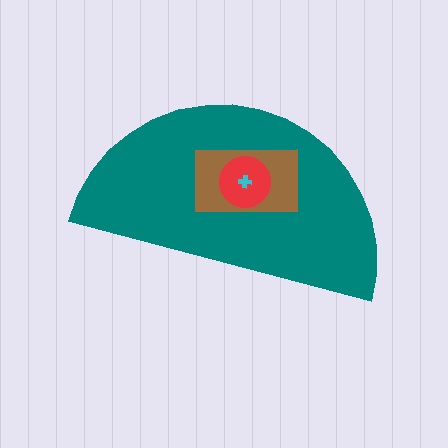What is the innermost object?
The cyan cross.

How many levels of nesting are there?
4.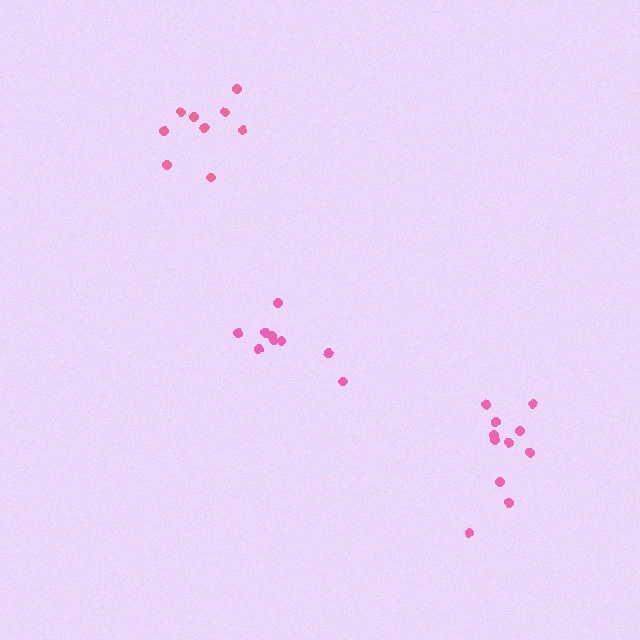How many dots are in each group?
Group 1: 9 dots, Group 2: 11 dots, Group 3: 9 dots (29 total).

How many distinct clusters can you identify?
There are 3 distinct clusters.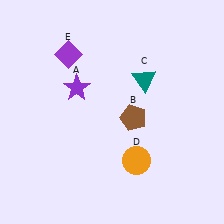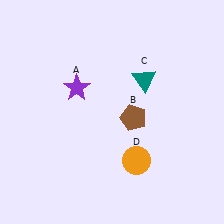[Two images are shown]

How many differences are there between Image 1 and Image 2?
There is 1 difference between the two images.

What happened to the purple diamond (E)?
The purple diamond (E) was removed in Image 2. It was in the top-left area of Image 1.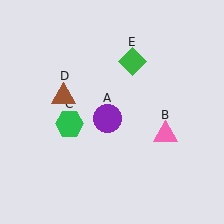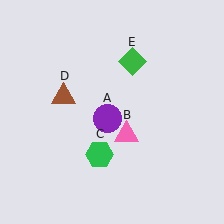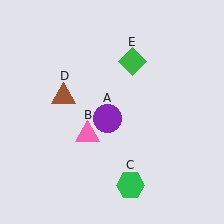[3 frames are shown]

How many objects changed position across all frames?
2 objects changed position: pink triangle (object B), green hexagon (object C).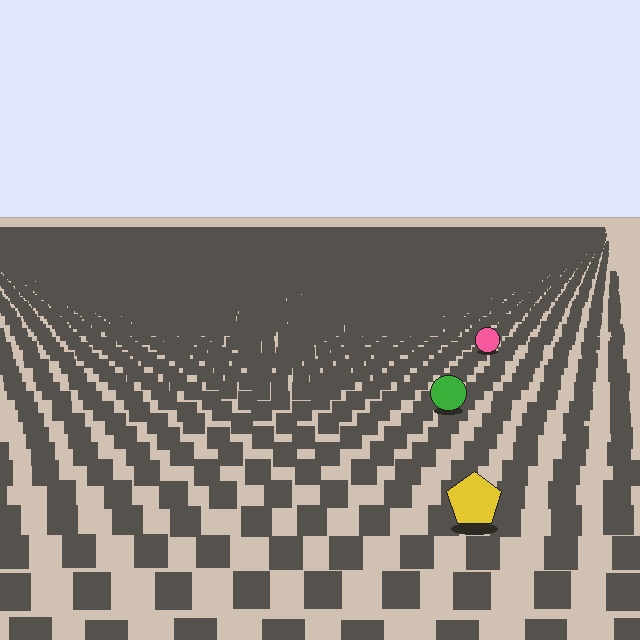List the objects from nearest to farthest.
From nearest to farthest: the yellow pentagon, the green circle, the pink circle.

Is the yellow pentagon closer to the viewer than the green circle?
Yes. The yellow pentagon is closer — you can tell from the texture gradient: the ground texture is coarser near it.